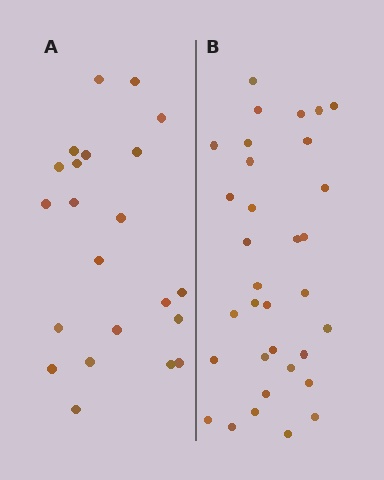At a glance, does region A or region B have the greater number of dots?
Region B (the right region) has more dots.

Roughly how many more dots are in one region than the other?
Region B has roughly 12 or so more dots than region A.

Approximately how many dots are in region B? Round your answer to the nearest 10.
About 30 dots. (The exact count is 33, which rounds to 30.)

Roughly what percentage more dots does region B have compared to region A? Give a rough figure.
About 50% more.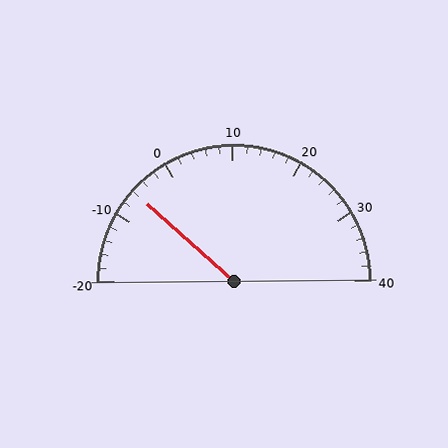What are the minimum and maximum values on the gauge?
The gauge ranges from -20 to 40.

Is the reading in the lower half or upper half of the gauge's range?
The reading is in the lower half of the range (-20 to 40).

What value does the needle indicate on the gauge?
The needle indicates approximately -6.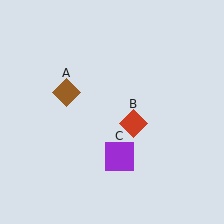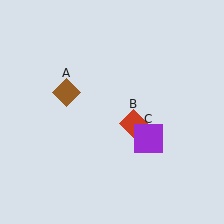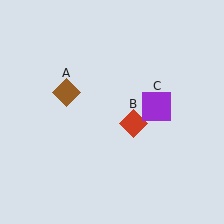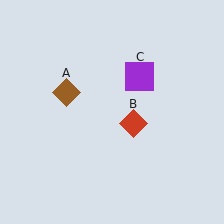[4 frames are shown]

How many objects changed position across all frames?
1 object changed position: purple square (object C).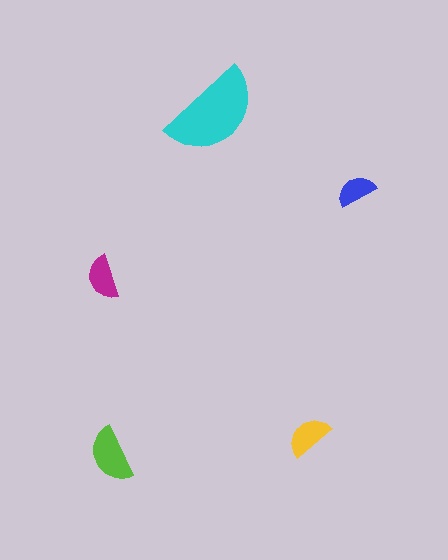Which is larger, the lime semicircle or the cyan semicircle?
The cyan one.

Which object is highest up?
The cyan semicircle is topmost.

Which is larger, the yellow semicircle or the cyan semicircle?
The cyan one.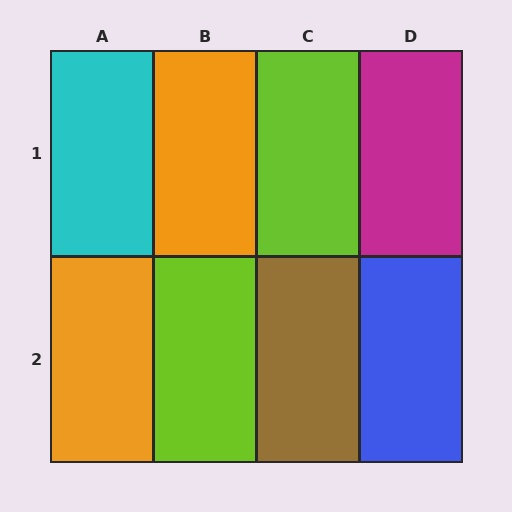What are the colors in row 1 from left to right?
Cyan, orange, lime, magenta.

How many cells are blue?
1 cell is blue.